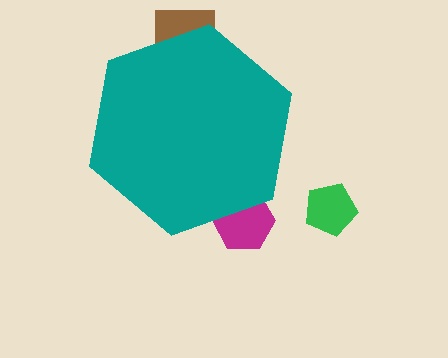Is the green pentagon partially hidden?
No, the green pentagon is fully visible.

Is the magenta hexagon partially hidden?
Yes, the magenta hexagon is partially hidden behind the teal hexagon.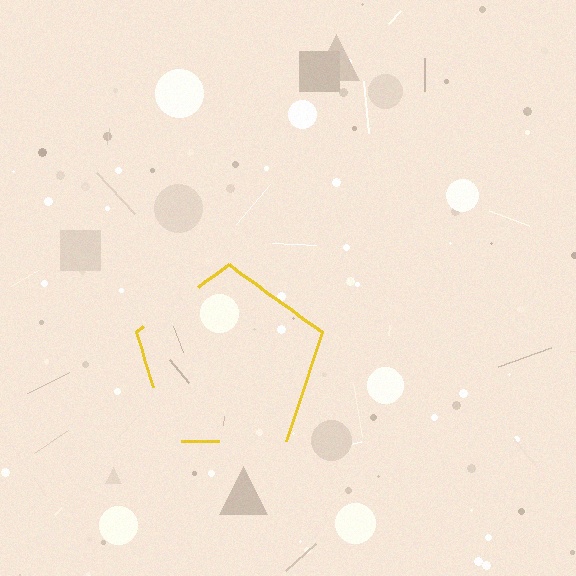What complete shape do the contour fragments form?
The contour fragments form a pentagon.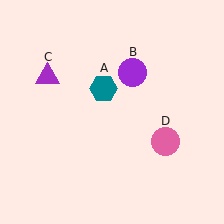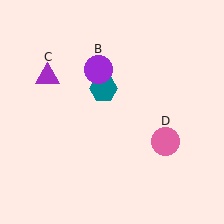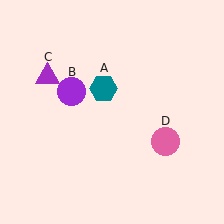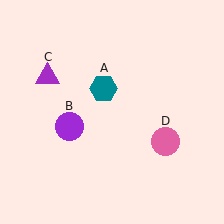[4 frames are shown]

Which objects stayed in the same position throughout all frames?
Teal hexagon (object A) and purple triangle (object C) and pink circle (object D) remained stationary.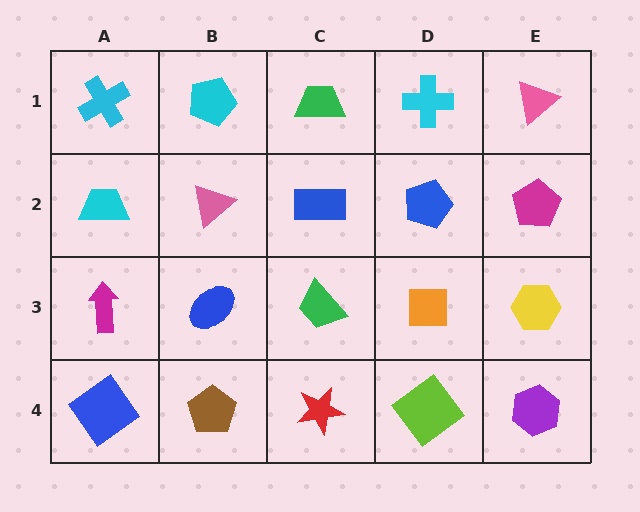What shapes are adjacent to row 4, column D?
An orange square (row 3, column D), a red star (row 4, column C), a purple hexagon (row 4, column E).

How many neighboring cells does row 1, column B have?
3.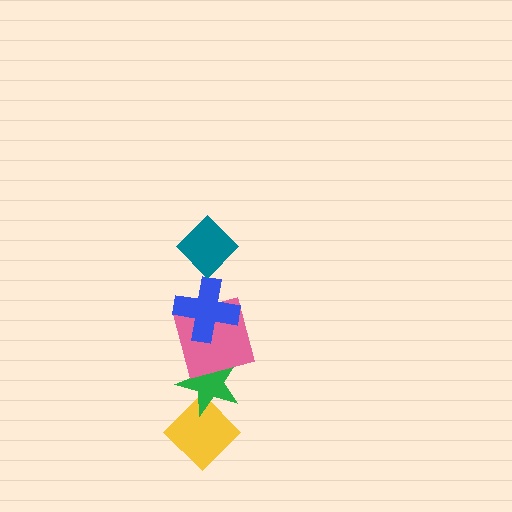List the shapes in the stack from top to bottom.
From top to bottom: the teal diamond, the blue cross, the pink square, the green star, the yellow diamond.